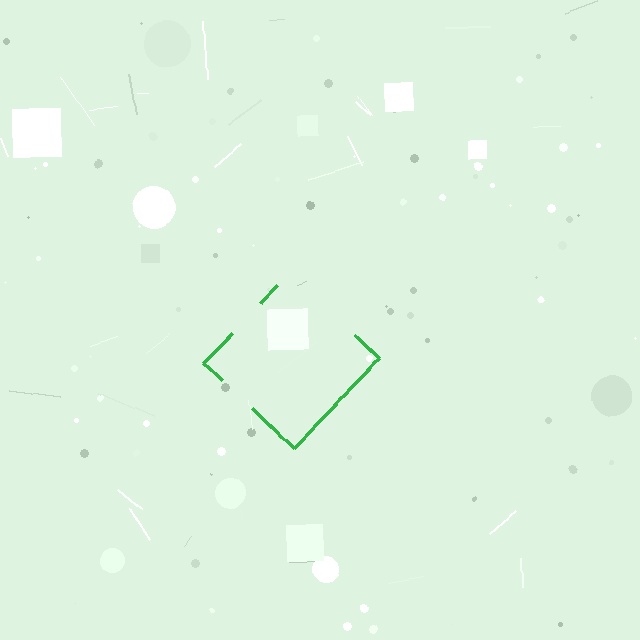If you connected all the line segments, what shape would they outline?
They would outline a diamond.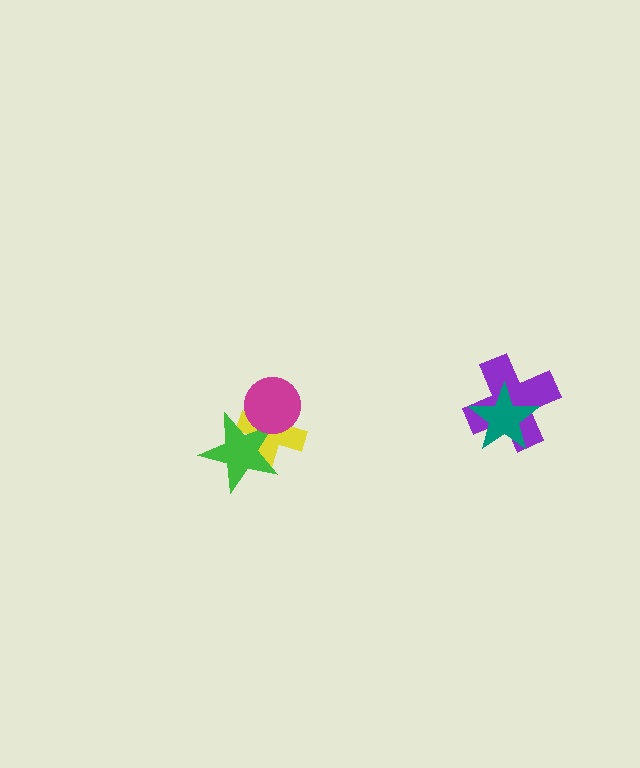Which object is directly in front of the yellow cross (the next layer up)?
The green star is directly in front of the yellow cross.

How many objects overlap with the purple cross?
1 object overlaps with the purple cross.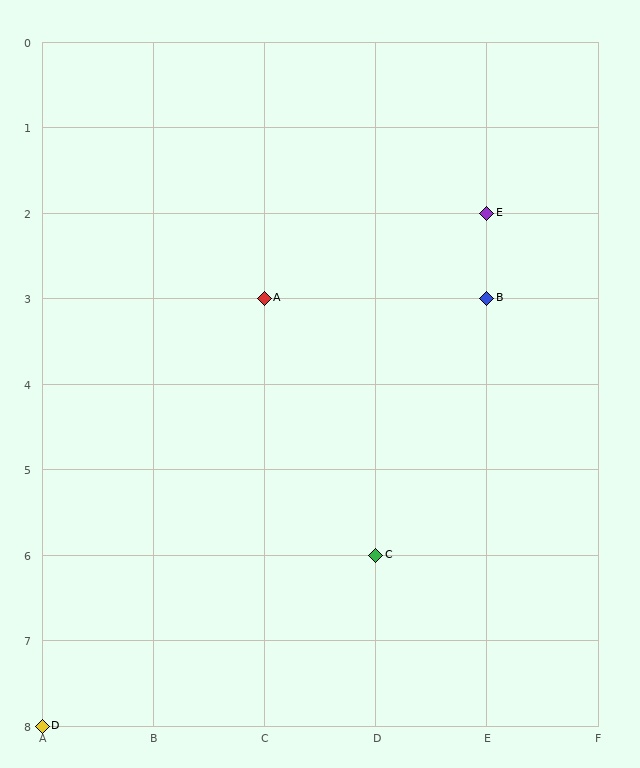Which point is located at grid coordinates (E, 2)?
Point E is at (E, 2).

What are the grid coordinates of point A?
Point A is at grid coordinates (C, 3).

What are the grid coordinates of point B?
Point B is at grid coordinates (E, 3).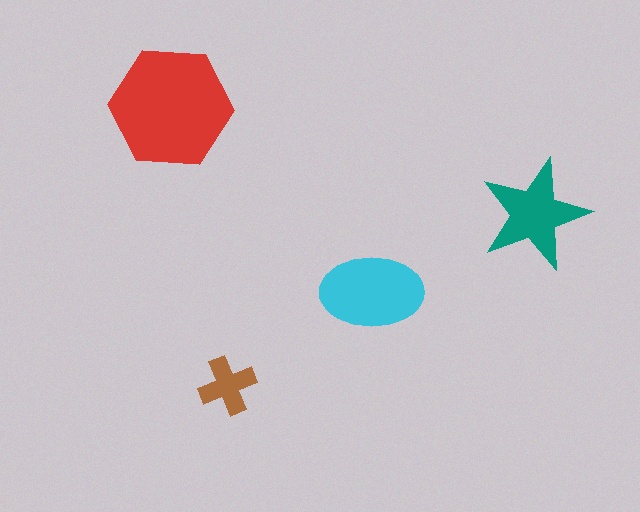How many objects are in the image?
There are 4 objects in the image.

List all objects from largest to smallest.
The red hexagon, the cyan ellipse, the teal star, the brown cross.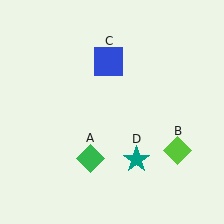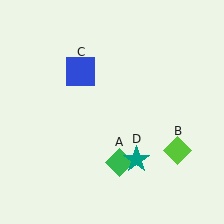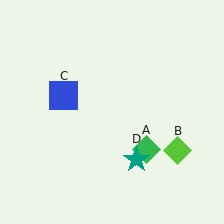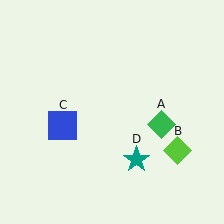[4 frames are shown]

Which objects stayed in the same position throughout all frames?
Lime diamond (object B) and teal star (object D) remained stationary.